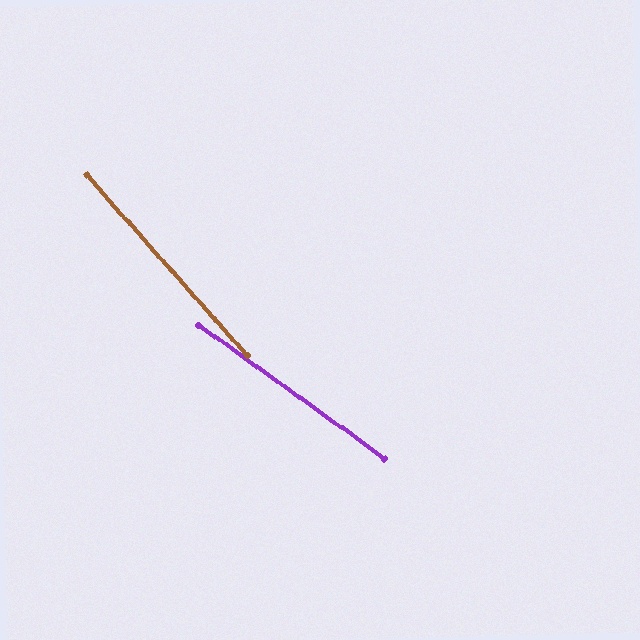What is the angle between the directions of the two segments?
Approximately 13 degrees.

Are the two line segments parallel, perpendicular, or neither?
Neither parallel nor perpendicular — they differ by about 13°.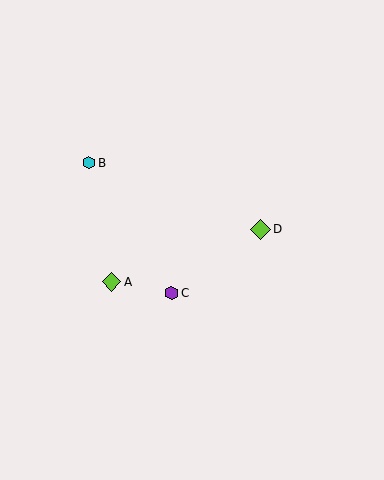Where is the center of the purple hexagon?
The center of the purple hexagon is at (171, 293).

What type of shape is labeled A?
Shape A is a lime diamond.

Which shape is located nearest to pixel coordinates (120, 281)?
The lime diamond (labeled A) at (112, 282) is nearest to that location.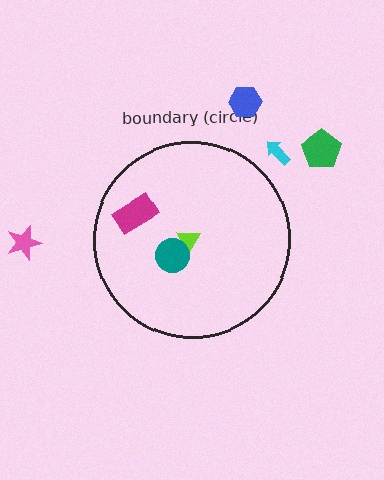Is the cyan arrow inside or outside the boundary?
Outside.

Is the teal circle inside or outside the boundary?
Inside.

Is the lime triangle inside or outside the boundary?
Inside.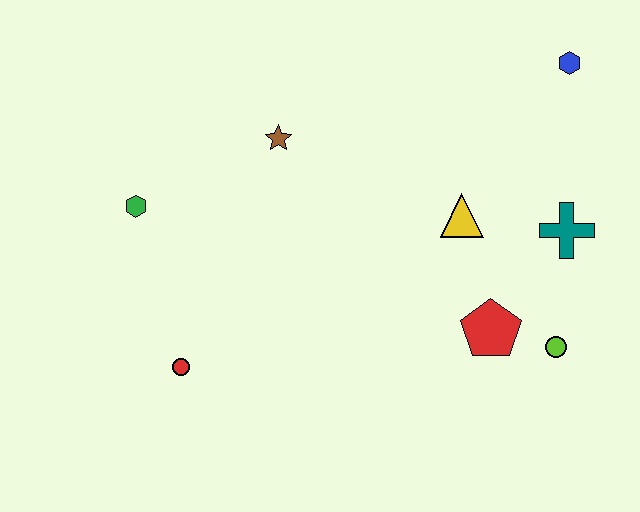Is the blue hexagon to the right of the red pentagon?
Yes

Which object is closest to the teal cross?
The yellow triangle is closest to the teal cross.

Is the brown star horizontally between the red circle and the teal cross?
Yes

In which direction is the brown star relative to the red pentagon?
The brown star is to the left of the red pentagon.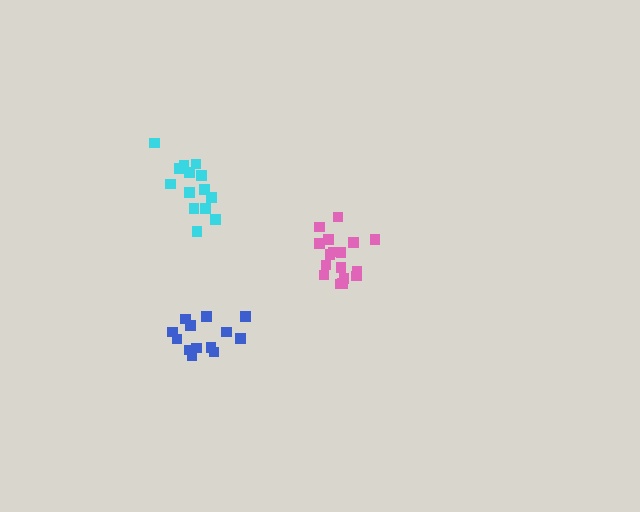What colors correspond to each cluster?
The clusters are colored: blue, pink, cyan.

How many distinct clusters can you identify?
There are 3 distinct clusters.